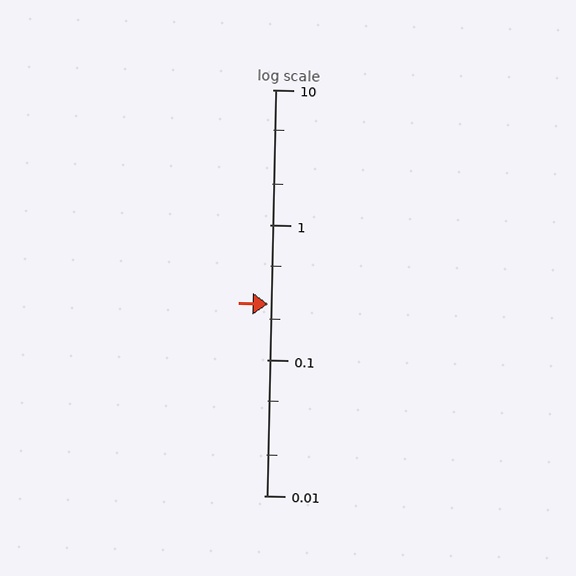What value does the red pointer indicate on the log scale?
The pointer indicates approximately 0.26.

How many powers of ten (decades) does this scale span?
The scale spans 3 decades, from 0.01 to 10.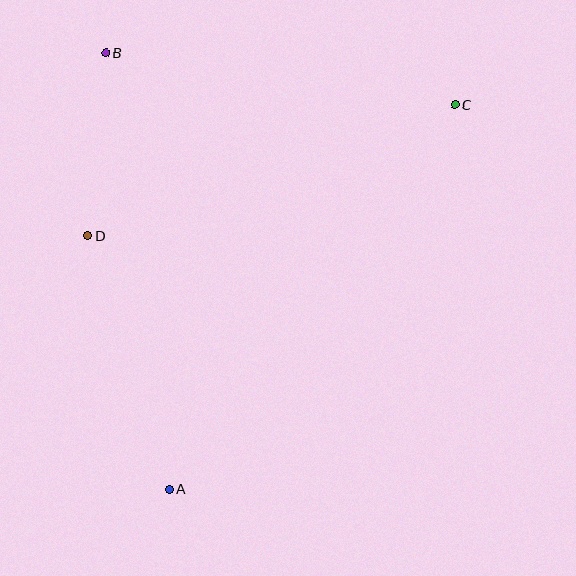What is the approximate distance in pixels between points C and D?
The distance between C and D is approximately 389 pixels.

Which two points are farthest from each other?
Points A and C are farthest from each other.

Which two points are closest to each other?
Points B and D are closest to each other.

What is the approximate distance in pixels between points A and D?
The distance between A and D is approximately 266 pixels.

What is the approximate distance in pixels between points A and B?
The distance between A and B is approximately 441 pixels.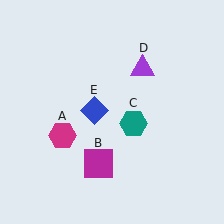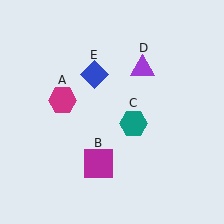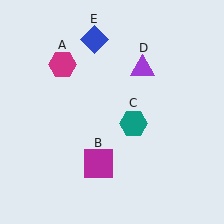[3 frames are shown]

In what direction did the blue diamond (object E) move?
The blue diamond (object E) moved up.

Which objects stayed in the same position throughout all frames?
Magenta square (object B) and teal hexagon (object C) and purple triangle (object D) remained stationary.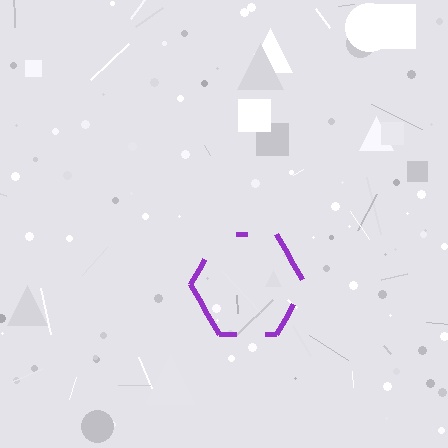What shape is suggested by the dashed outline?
The dashed outline suggests a hexagon.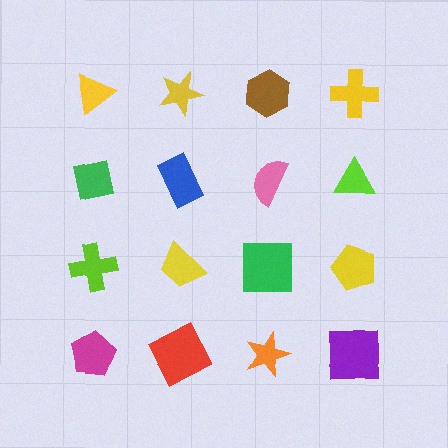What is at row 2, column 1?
A green square.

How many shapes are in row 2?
4 shapes.